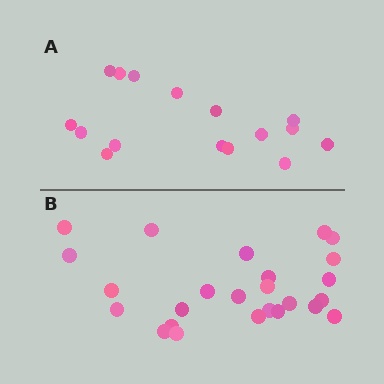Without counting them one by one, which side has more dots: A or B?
Region B (the bottom region) has more dots.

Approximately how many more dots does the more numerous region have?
Region B has roughly 8 or so more dots than region A.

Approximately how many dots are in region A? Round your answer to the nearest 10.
About 20 dots. (The exact count is 16, which rounds to 20.)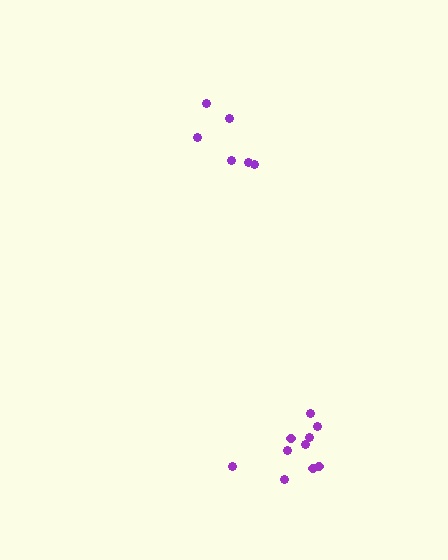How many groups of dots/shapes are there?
There are 2 groups.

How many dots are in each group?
Group 1: 10 dots, Group 2: 6 dots (16 total).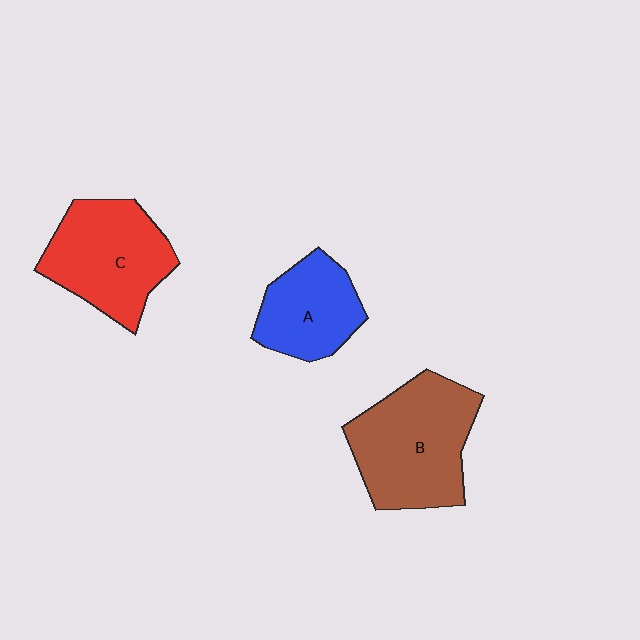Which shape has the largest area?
Shape B (brown).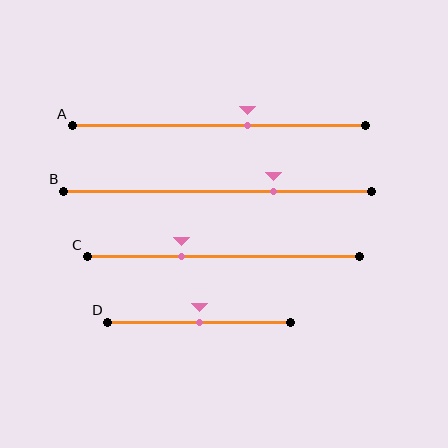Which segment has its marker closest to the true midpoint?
Segment D has its marker closest to the true midpoint.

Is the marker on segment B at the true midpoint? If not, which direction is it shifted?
No, the marker on segment B is shifted to the right by about 18% of the segment length.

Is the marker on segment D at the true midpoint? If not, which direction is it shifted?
Yes, the marker on segment D is at the true midpoint.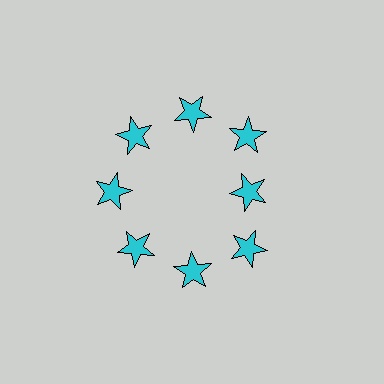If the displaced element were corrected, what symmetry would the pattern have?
It would have 8-fold rotational symmetry — the pattern would map onto itself every 45 degrees.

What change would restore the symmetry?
The symmetry would be restored by moving it outward, back onto the ring so that all 8 stars sit at equal angles and equal distance from the center.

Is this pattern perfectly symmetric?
No. The 8 cyan stars are arranged in a ring, but one element near the 3 o'clock position is pulled inward toward the center, breaking the 8-fold rotational symmetry.